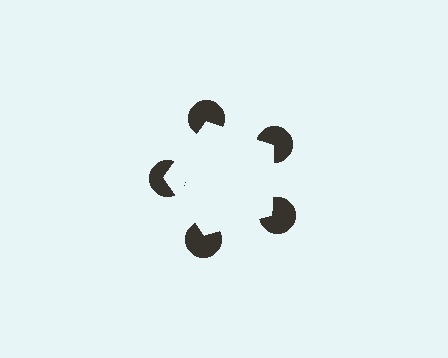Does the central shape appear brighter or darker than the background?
It typically appears slightly brighter than the background, even though no actual brightness change is drawn.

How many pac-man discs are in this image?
There are 5 — one at each vertex of the illusory pentagon.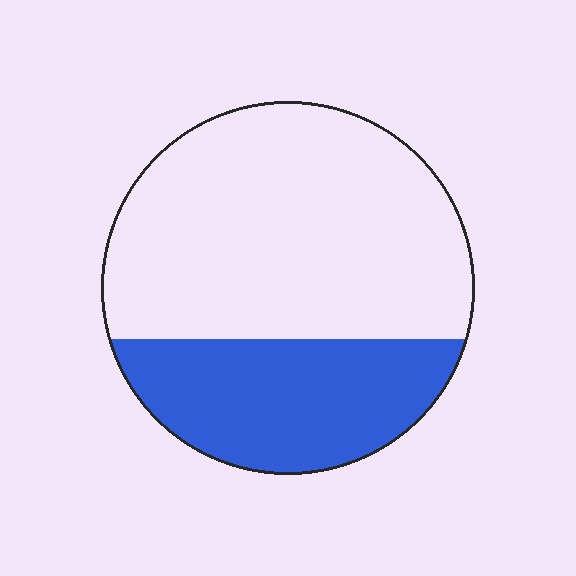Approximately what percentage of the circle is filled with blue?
Approximately 35%.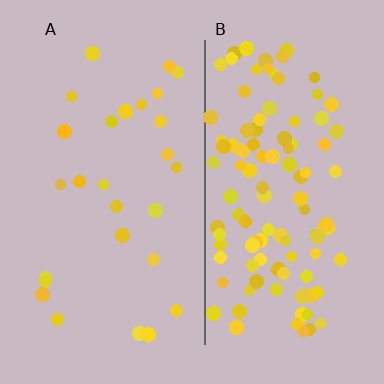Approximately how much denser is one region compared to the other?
Approximately 4.1× — region B over region A.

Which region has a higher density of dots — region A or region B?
B (the right).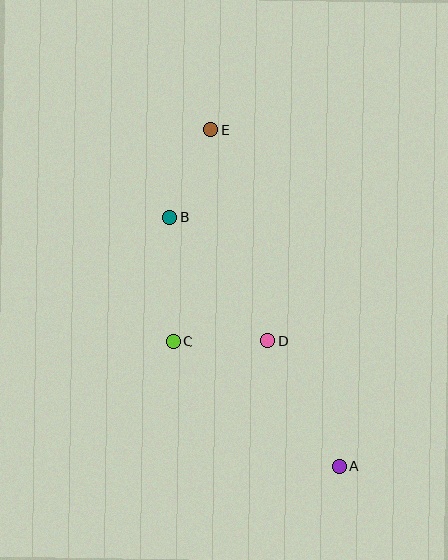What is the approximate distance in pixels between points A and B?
The distance between A and B is approximately 301 pixels.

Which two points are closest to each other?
Points C and D are closest to each other.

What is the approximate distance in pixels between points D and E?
The distance between D and E is approximately 218 pixels.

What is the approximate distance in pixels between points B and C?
The distance between B and C is approximately 124 pixels.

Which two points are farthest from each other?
Points A and E are farthest from each other.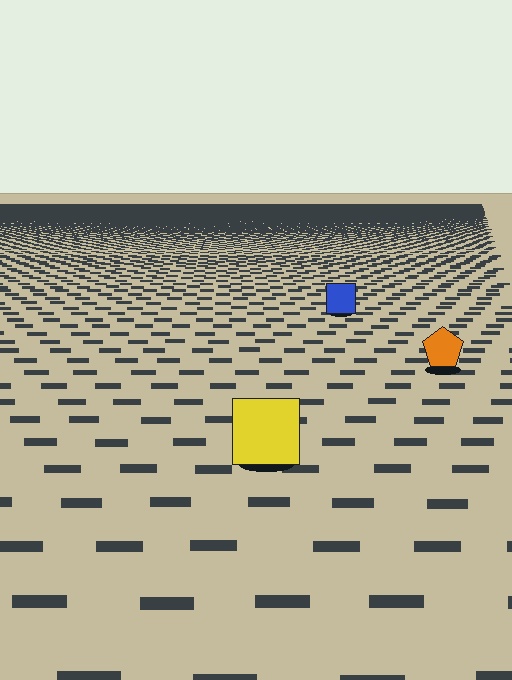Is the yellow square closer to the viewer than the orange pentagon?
Yes. The yellow square is closer — you can tell from the texture gradient: the ground texture is coarser near it.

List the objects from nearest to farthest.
From nearest to farthest: the yellow square, the orange pentagon, the blue square.